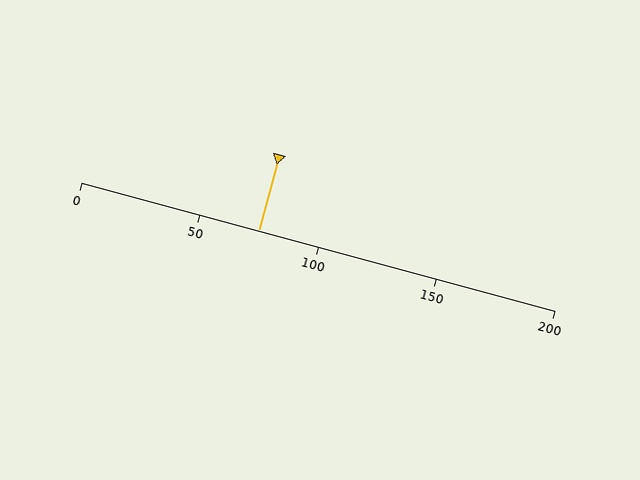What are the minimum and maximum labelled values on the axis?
The axis runs from 0 to 200.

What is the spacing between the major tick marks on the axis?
The major ticks are spaced 50 apart.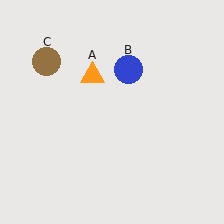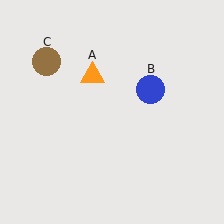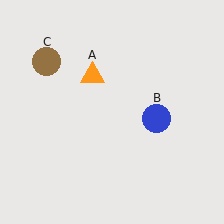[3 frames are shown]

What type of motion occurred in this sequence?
The blue circle (object B) rotated clockwise around the center of the scene.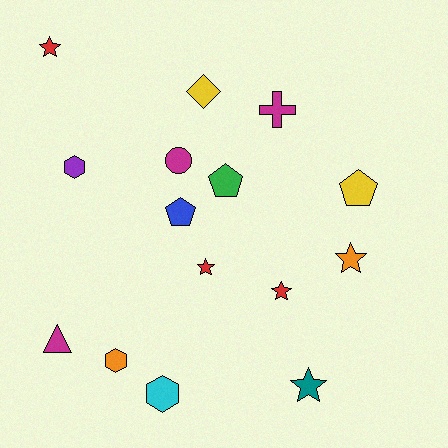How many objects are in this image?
There are 15 objects.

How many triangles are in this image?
There is 1 triangle.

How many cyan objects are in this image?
There is 1 cyan object.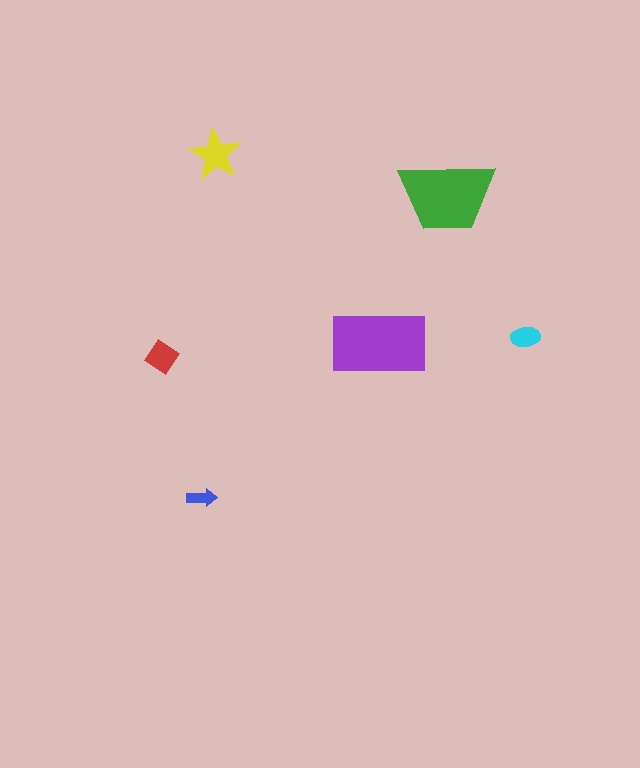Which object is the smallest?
The blue arrow.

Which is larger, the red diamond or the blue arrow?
The red diamond.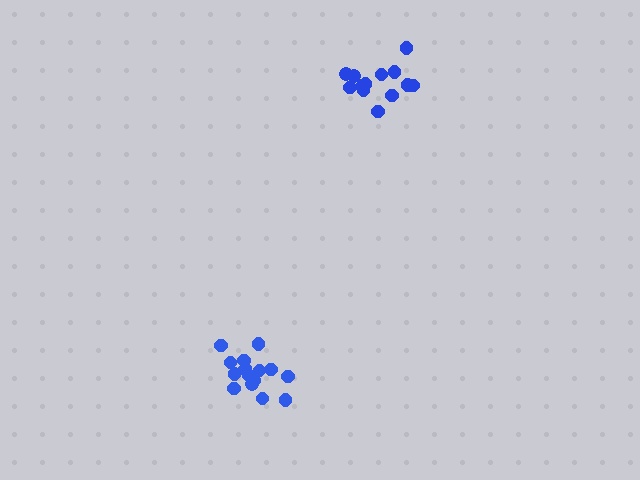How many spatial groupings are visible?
There are 2 spatial groupings.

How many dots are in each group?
Group 1: 13 dots, Group 2: 16 dots (29 total).